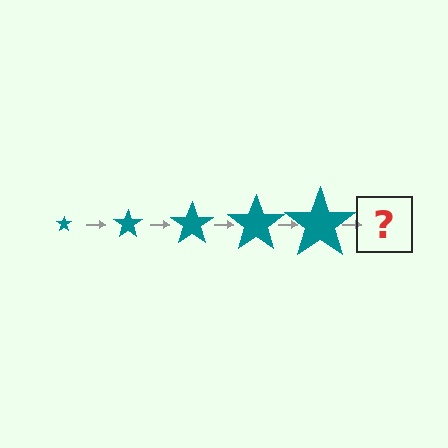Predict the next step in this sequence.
The next step is a teal star, larger than the previous one.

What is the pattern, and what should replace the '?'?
The pattern is that the star gets progressively larger each step. The '?' should be a teal star, larger than the previous one.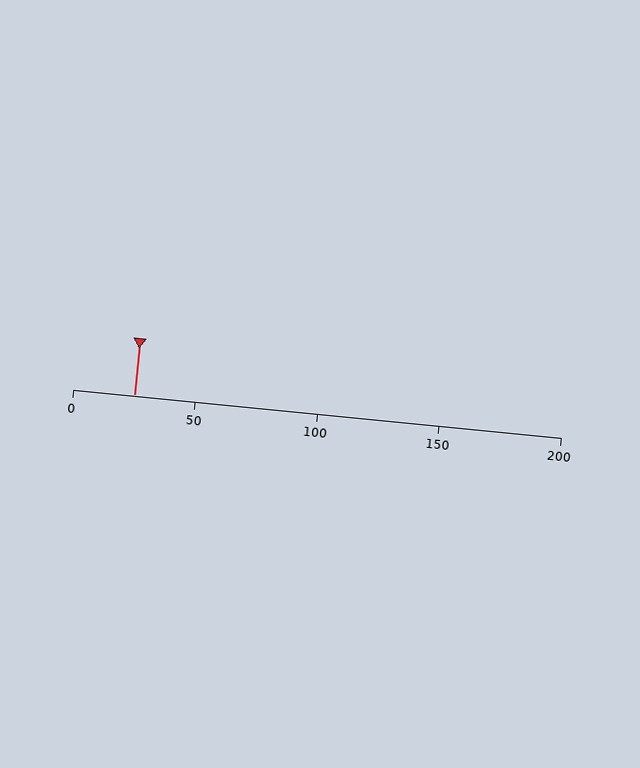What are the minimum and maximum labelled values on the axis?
The axis runs from 0 to 200.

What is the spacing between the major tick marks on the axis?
The major ticks are spaced 50 apart.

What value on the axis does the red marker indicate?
The marker indicates approximately 25.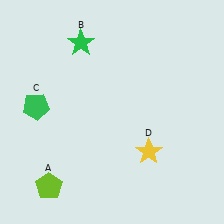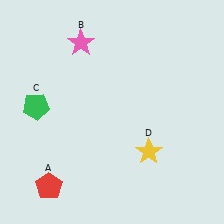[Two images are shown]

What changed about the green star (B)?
In Image 1, B is green. In Image 2, it changed to pink.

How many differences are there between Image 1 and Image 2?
There are 2 differences between the two images.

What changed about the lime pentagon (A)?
In Image 1, A is lime. In Image 2, it changed to red.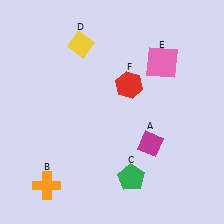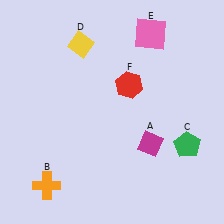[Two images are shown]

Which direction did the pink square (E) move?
The pink square (E) moved up.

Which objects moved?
The objects that moved are: the green pentagon (C), the pink square (E).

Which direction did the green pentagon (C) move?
The green pentagon (C) moved right.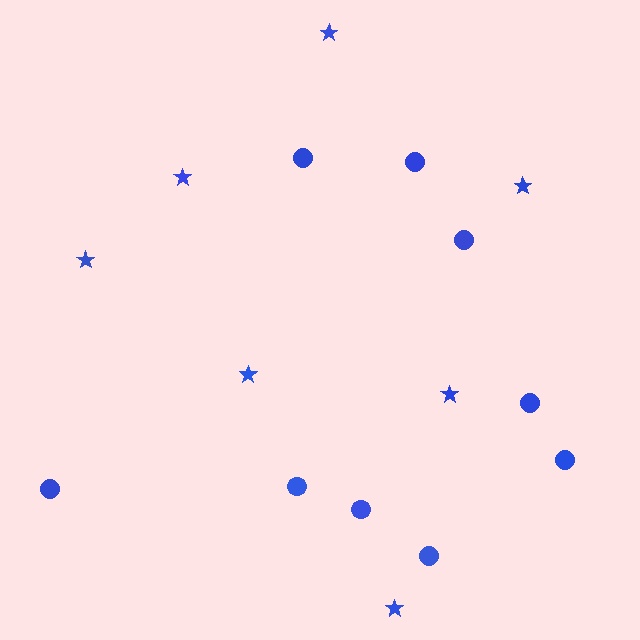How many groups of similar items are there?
There are 2 groups: one group of stars (7) and one group of circles (9).